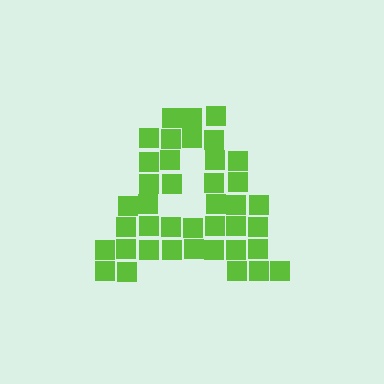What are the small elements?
The small elements are squares.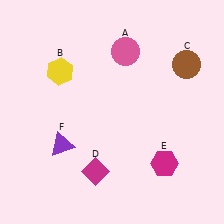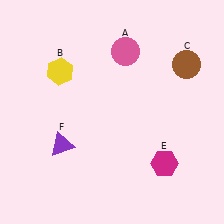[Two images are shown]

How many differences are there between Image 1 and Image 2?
There is 1 difference between the two images.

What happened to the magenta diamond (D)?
The magenta diamond (D) was removed in Image 2. It was in the bottom-left area of Image 1.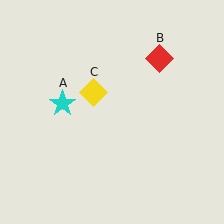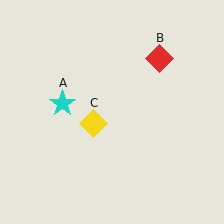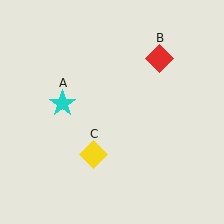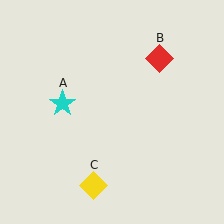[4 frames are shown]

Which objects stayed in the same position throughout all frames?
Cyan star (object A) and red diamond (object B) remained stationary.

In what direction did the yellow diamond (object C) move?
The yellow diamond (object C) moved down.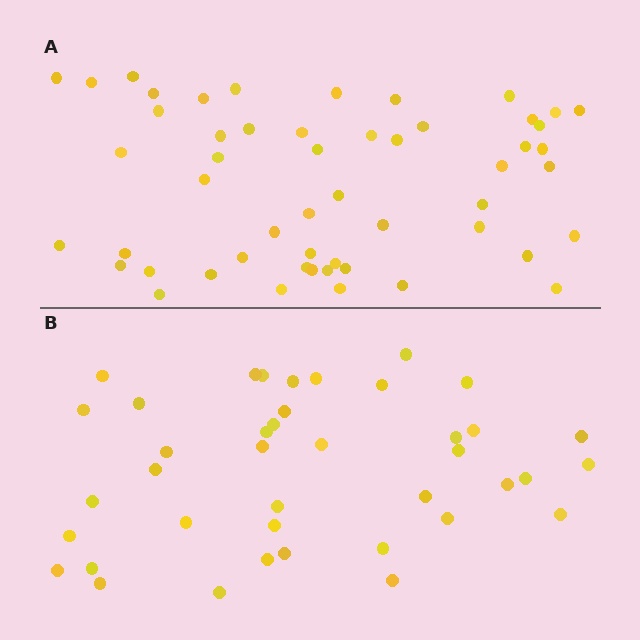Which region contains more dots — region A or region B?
Region A (the top region) has more dots.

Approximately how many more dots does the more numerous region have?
Region A has approximately 15 more dots than region B.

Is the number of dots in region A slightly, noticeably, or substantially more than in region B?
Region A has noticeably more, but not dramatically so. The ratio is roughly 1.3 to 1.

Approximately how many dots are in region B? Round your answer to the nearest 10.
About 40 dots.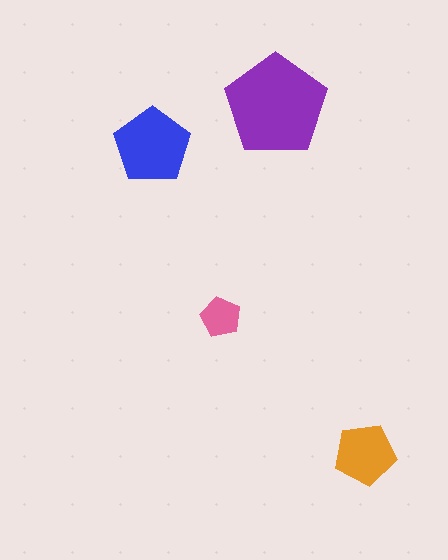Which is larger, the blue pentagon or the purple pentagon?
The purple one.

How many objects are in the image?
There are 4 objects in the image.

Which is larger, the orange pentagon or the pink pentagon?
The orange one.